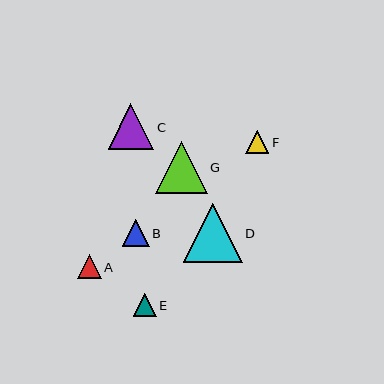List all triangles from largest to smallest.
From largest to smallest: D, G, C, B, A, F, E.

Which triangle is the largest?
Triangle D is the largest with a size of approximately 59 pixels.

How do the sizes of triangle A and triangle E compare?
Triangle A and triangle E are approximately the same size.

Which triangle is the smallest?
Triangle E is the smallest with a size of approximately 23 pixels.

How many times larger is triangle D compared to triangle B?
Triangle D is approximately 2.2 times the size of triangle B.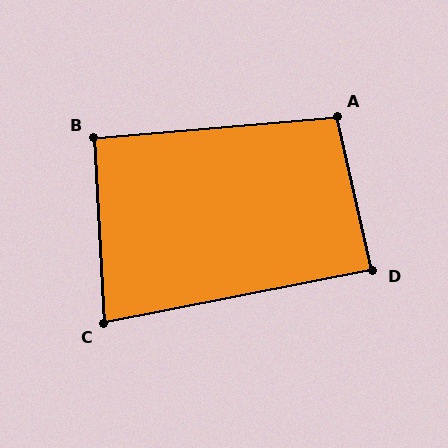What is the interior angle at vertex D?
Approximately 88 degrees (approximately right).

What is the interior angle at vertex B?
Approximately 92 degrees (approximately right).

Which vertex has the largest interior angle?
A, at approximately 98 degrees.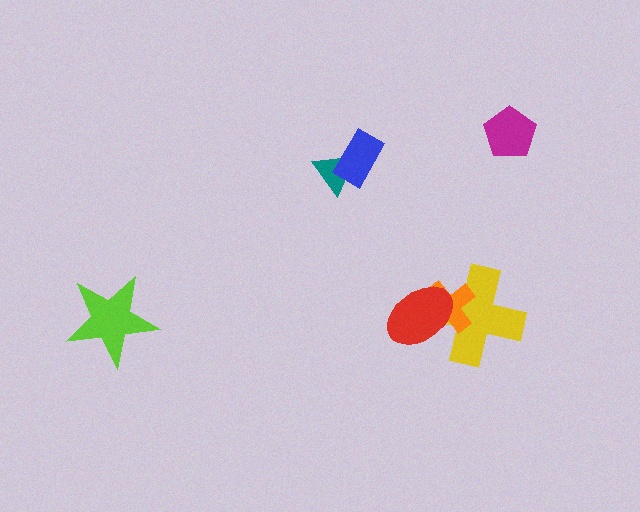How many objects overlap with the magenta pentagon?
0 objects overlap with the magenta pentagon.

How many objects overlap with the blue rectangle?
1 object overlaps with the blue rectangle.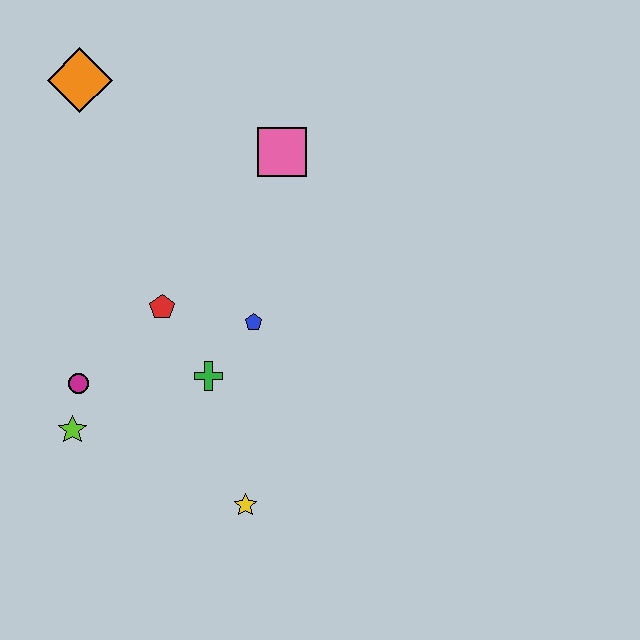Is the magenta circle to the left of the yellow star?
Yes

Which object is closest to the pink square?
The blue pentagon is closest to the pink square.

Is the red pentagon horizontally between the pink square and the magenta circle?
Yes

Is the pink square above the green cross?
Yes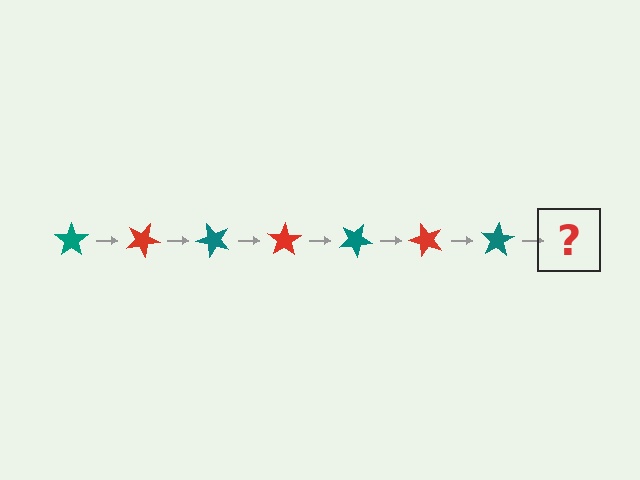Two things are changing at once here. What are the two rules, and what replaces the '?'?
The two rules are that it rotates 25 degrees each step and the color cycles through teal and red. The '?' should be a red star, rotated 175 degrees from the start.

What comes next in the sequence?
The next element should be a red star, rotated 175 degrees from the start.